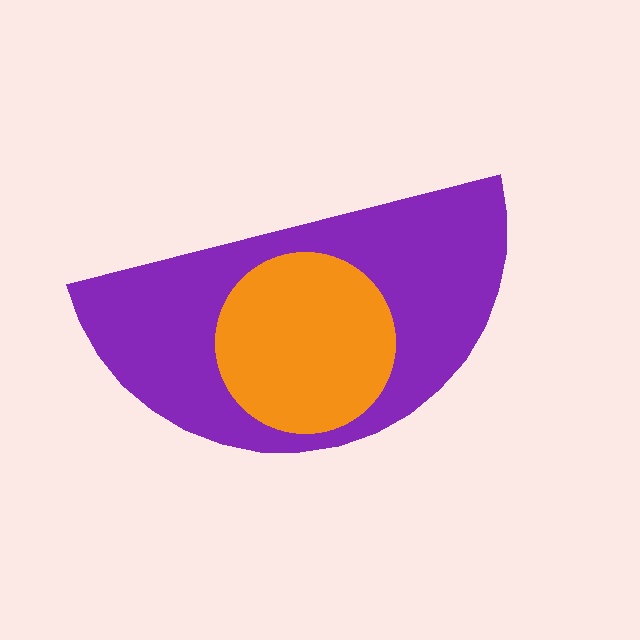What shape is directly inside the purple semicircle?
The orange circle.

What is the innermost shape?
The orange circle.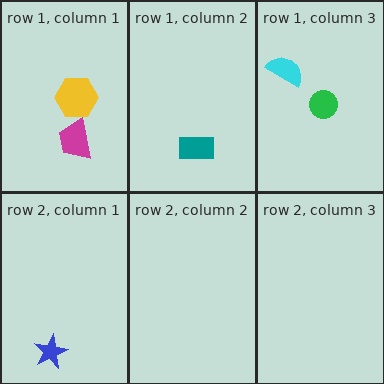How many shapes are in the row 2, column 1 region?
1.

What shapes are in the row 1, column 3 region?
The cyan semicircle, the green circle.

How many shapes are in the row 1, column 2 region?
1.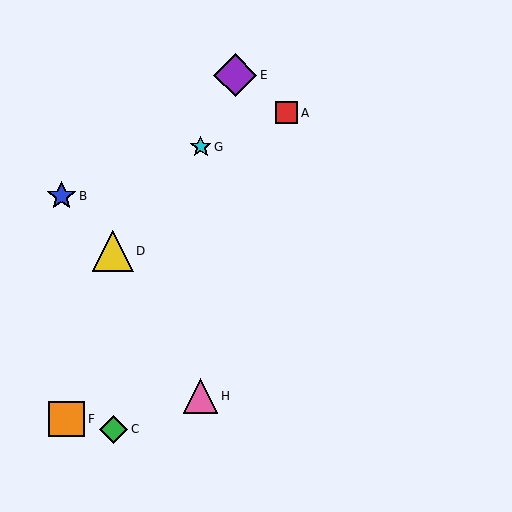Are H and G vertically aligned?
Yes, both are at x≈201.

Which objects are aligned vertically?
Objects G, H are aligned vertically.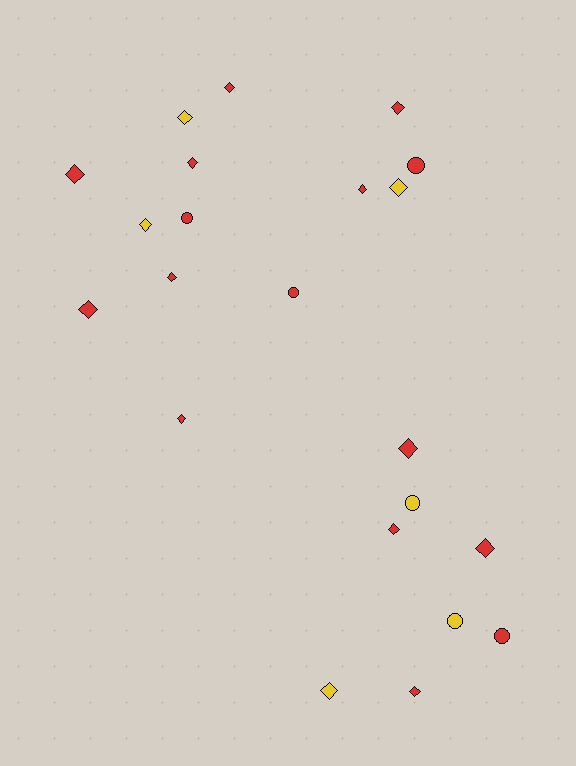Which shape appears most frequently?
Diamond, with 16 objects.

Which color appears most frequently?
Red, with 16 objects.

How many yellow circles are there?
There are 2 yellow circles.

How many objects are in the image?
There are 22 objects.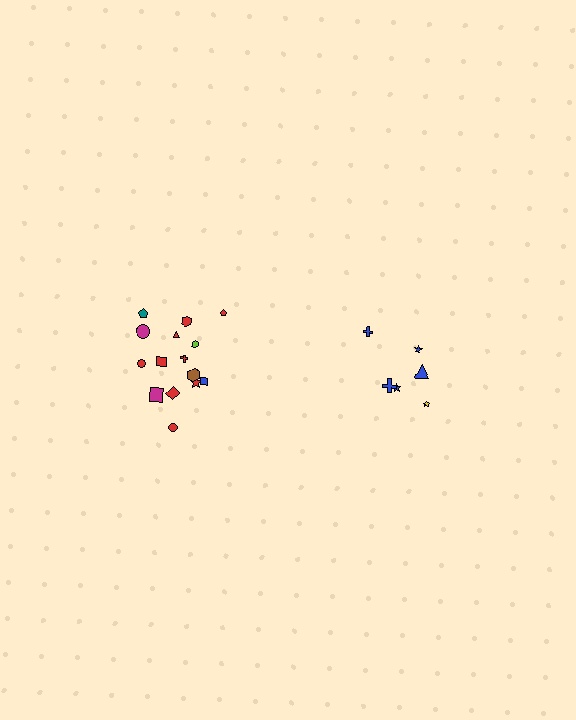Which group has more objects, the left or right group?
The left group.